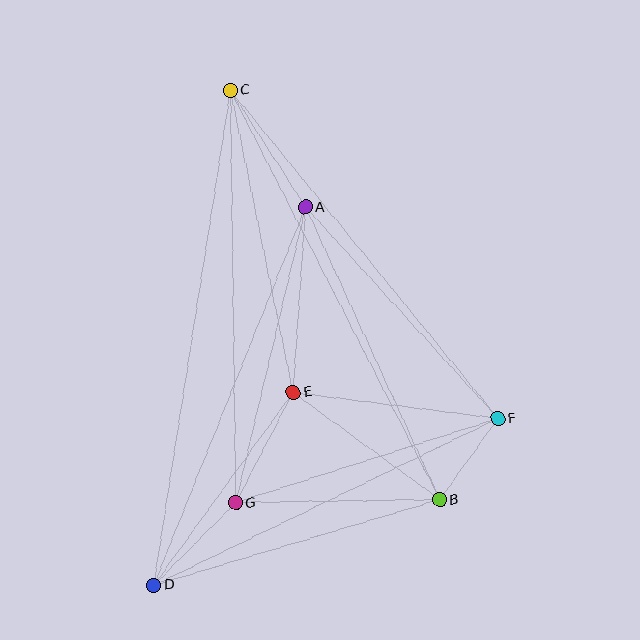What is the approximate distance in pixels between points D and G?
The distance between D and G is approximately 116 pixels.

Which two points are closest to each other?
Points B and F are closest to each other.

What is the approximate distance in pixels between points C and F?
The distance between C and F is approximately 424 pixels.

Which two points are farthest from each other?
Points C and D are farthest from each other.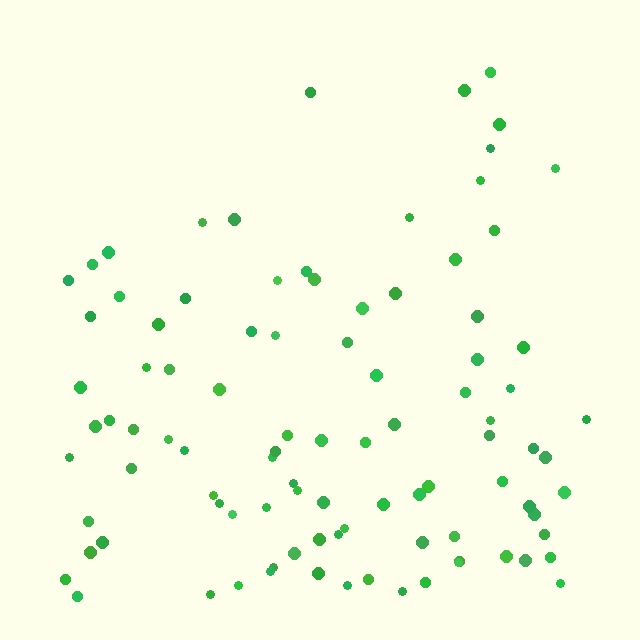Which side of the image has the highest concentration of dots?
The bottom.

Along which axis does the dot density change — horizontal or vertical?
Vertical.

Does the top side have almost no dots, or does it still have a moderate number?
Still a moderate number, just noticeably fewer than the bottom.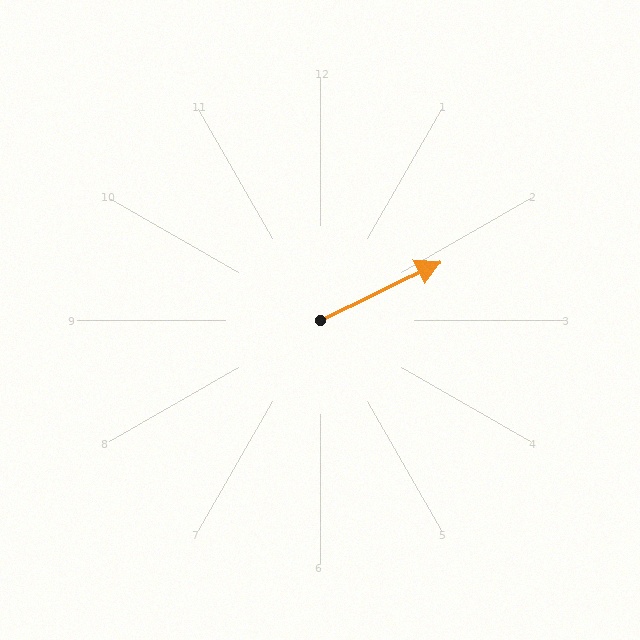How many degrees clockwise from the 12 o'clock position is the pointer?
Approximately 64 degrees.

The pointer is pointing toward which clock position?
Roughly 2 o'clock.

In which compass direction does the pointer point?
Northeast.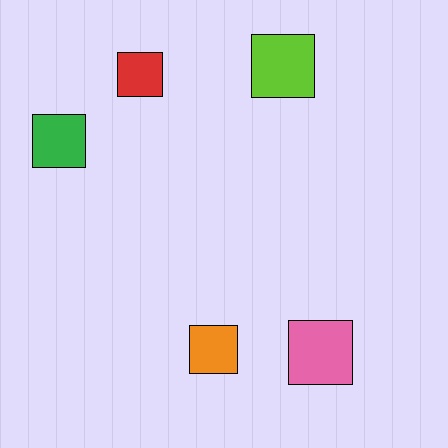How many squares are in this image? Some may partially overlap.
There are 5 squares.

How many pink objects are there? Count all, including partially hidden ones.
There is 1 pink object.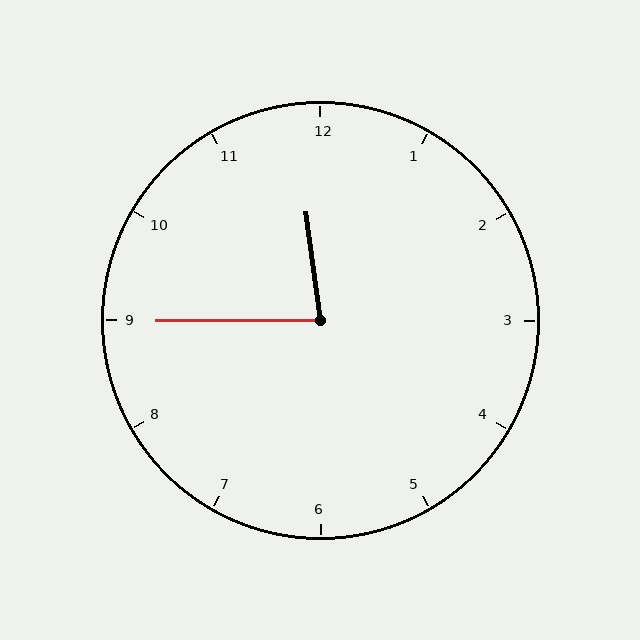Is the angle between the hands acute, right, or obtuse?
It is acute.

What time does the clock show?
11:45.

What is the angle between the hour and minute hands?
Approximately 82 degrees.